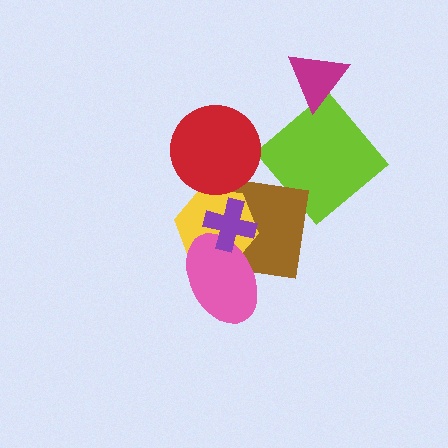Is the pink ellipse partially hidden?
Yes, it is partially covered by another shape.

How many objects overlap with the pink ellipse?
3 objects overlap with the pink ellipse.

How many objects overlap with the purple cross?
3 objects overlap with the purple cross.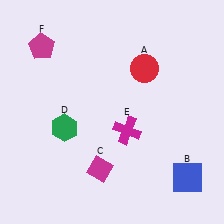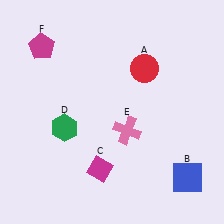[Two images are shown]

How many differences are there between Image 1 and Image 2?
There is 1 difference between the two images.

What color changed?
The cross (E) changed from magenta in Image 1 to pink in Image 2.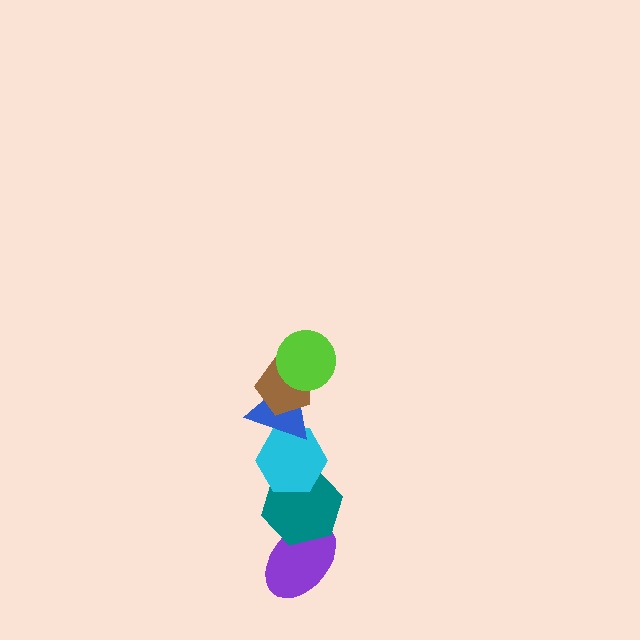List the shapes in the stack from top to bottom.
From top to bottom: the lime circle, the brown pentagon, the blue triangle, the cyan hexagon, the teal hexagon, the purple ellipse.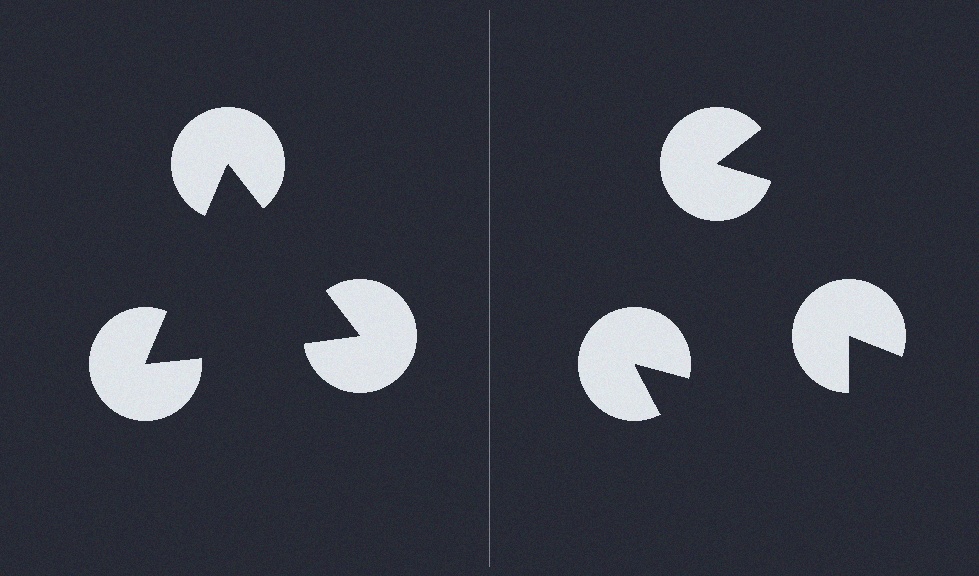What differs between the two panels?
The pac-man discs are positioned identically on both sides; only the wedge orientations differ. On the left they align to a triangle; on the right they are misaligned.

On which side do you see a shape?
An illusory triangle appears on the left side. On the right side the wedge cuts are rotated, so no coherent shape forms.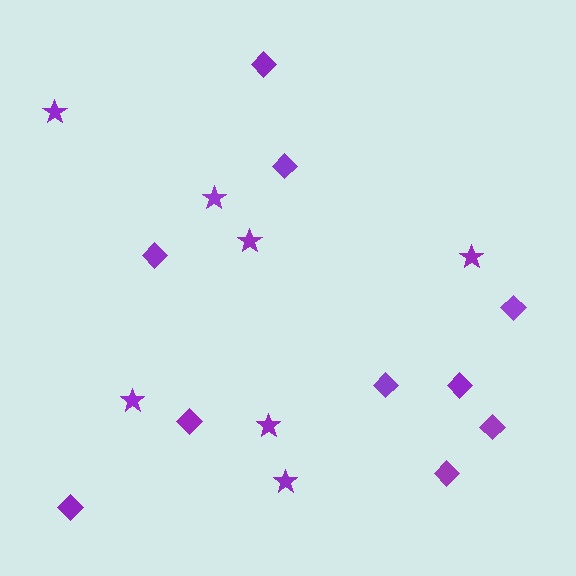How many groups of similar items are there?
There are 2 groups: one group of stars (7) and one group of diamonds (10).